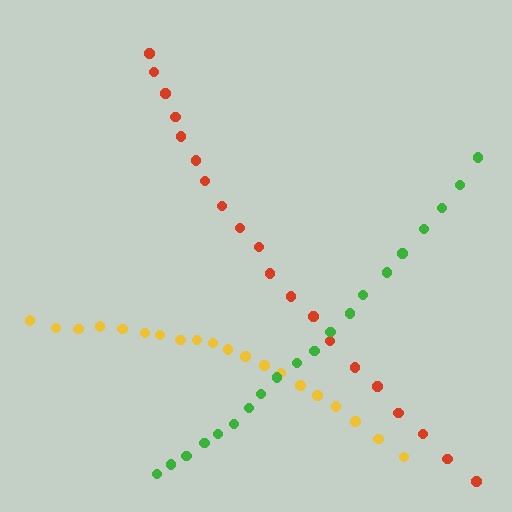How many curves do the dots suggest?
There are 3 distinct paths.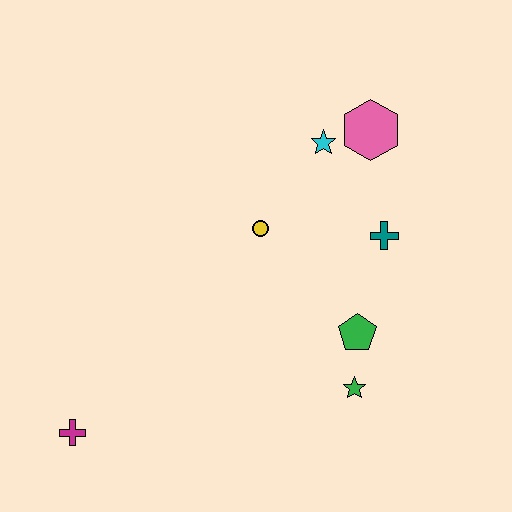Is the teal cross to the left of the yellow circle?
No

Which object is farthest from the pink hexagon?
The magenta cross is farthest from the pink hexagon.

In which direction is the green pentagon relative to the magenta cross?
The green pentagon is to the right of the magenta cross.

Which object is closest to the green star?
The green pentagon is closest to the green star.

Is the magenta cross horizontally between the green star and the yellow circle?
No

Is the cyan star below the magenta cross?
No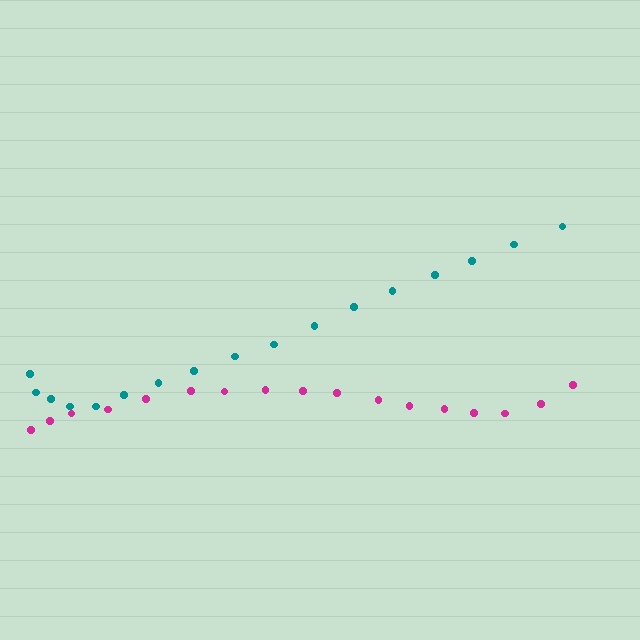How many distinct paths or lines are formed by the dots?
There are 2 distinct paths.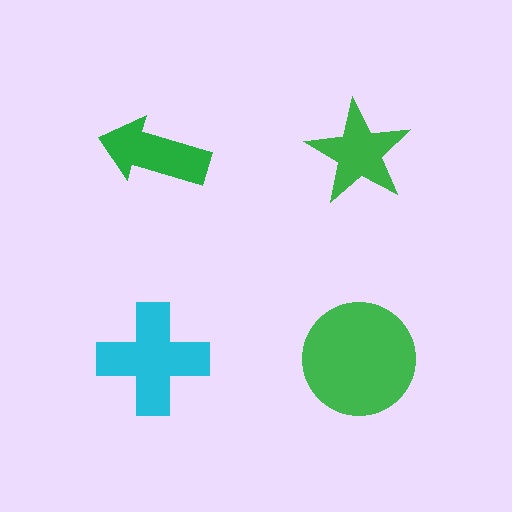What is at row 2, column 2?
A green circle.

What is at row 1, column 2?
A green star.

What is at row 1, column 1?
A green arrow.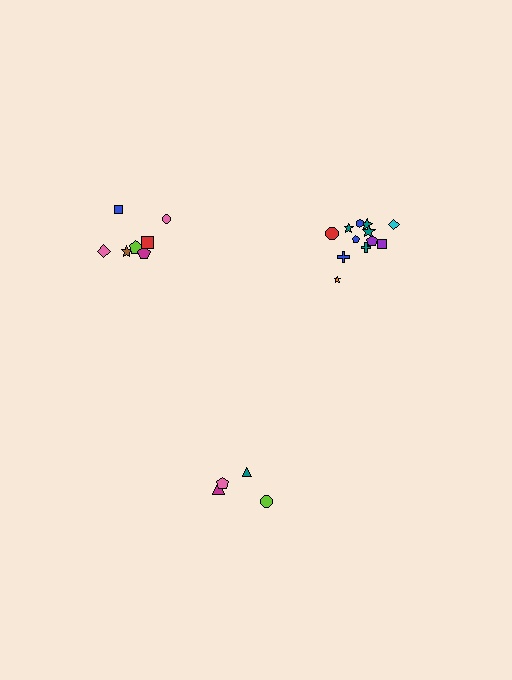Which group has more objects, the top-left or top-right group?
The top-right group.